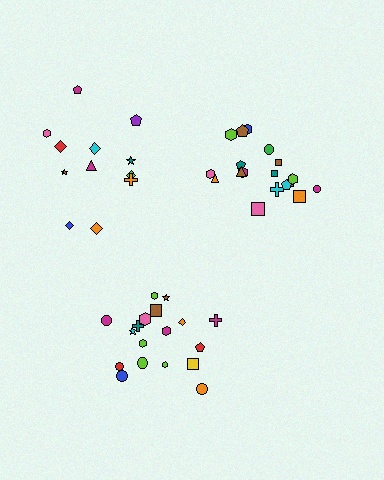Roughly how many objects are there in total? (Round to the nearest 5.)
Roughly 50 objects in total.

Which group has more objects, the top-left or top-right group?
The top-right group.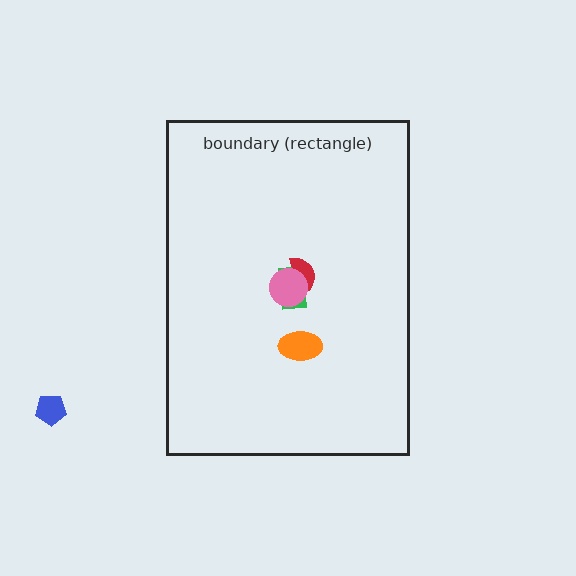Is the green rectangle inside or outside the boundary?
Inside.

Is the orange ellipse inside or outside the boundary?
Inside.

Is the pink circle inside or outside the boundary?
Inside.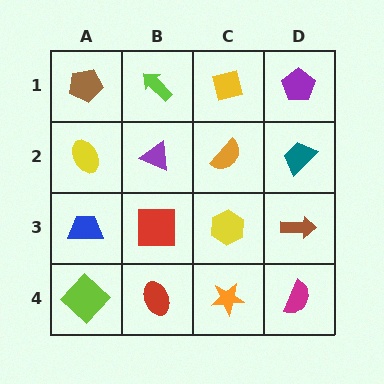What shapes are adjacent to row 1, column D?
A teal trapezoid (row 2, column D), a yellow square (row 1, column C).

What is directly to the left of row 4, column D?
An orange star.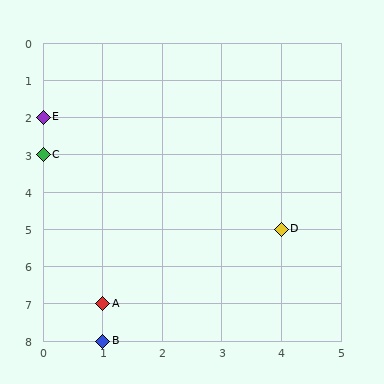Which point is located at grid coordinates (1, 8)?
Point B is at (1, 8).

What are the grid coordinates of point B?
Point B is at grid coordinates (1, 8).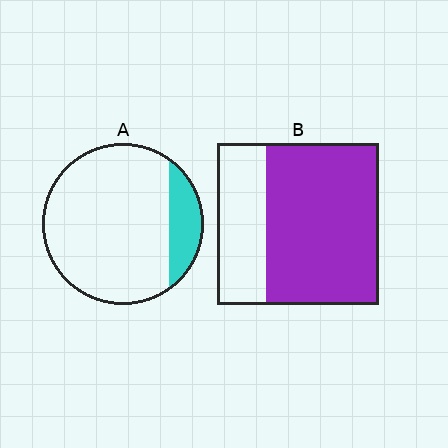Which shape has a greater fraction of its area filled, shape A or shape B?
Shape B.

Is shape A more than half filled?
No.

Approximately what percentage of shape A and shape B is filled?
A is approximately 15% and B is approximately 70%.